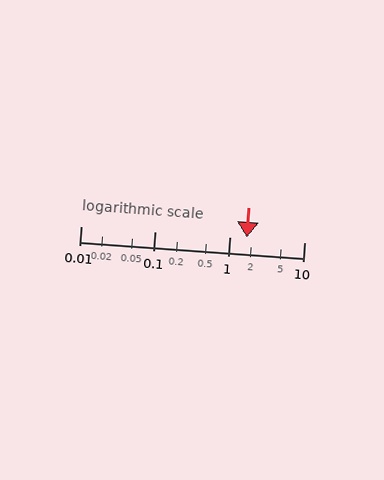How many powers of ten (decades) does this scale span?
The scale spans 3 decades, from 0.01 to 10.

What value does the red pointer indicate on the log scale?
The pointer indicates approximately 1.7.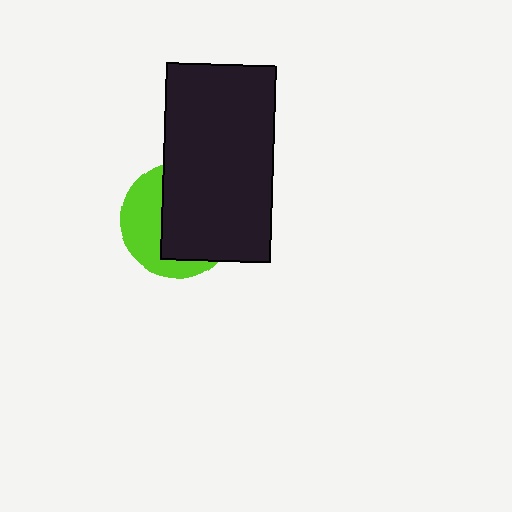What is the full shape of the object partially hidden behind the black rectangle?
The partially hidden object is a lime circle.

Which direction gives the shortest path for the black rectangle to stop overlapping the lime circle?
Moving right gives the shortest separation.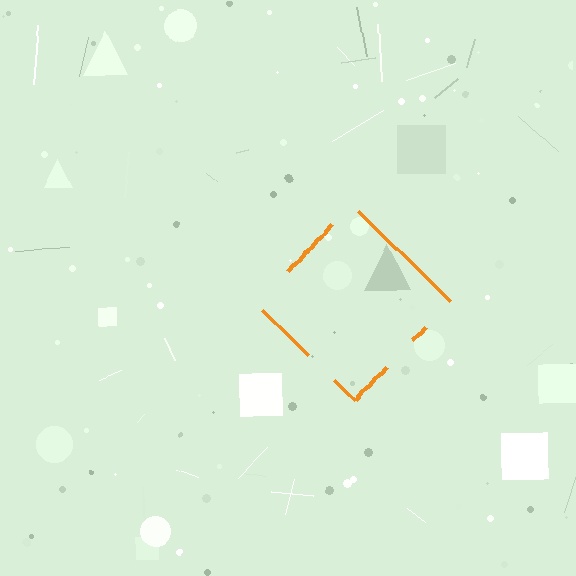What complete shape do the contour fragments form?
The contour fragments form a diamond.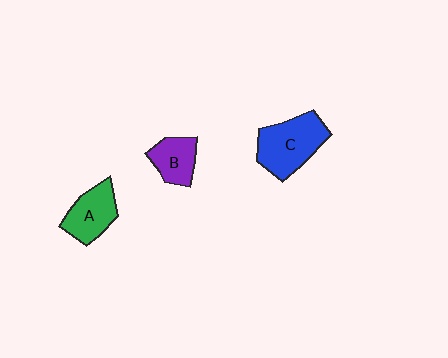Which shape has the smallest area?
Shape B (purple).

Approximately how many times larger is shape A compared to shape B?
Approximately 1.2 times.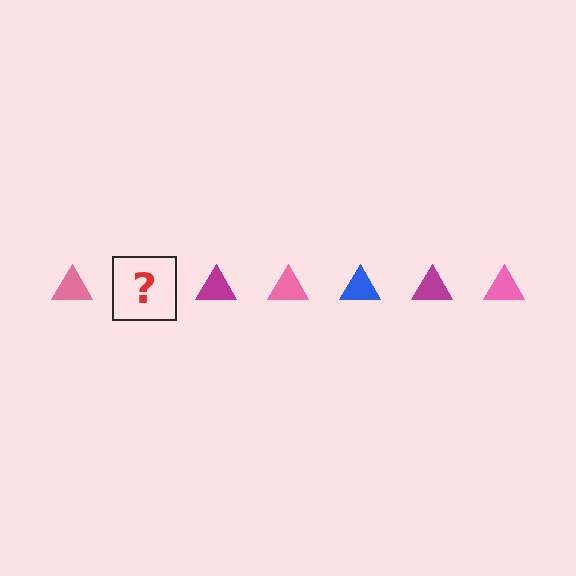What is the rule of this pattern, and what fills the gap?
The rule is that the pattern cycles through pink, blue, magenta triangles. The gap should be filled with a blue triangle.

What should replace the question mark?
The question mark should be replaced with a blue triangle.